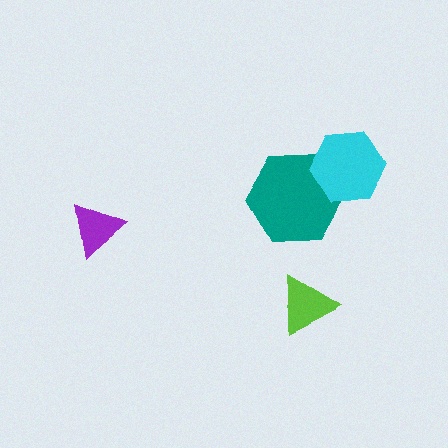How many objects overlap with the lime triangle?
0 objects overlap with the lime triangle.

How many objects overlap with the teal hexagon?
1 object overlaps with the teal hexagon.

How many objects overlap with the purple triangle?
0 objects overlap with the purple triangle.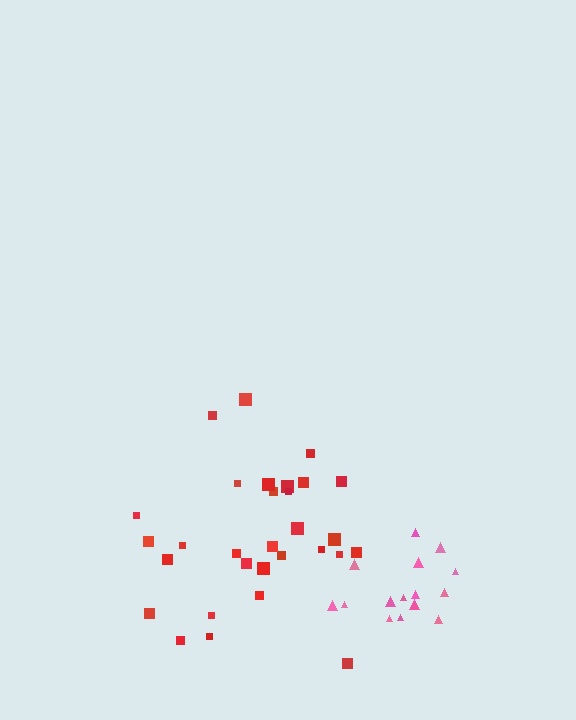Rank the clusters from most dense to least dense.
pink, red.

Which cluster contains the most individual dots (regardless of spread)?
Red (30).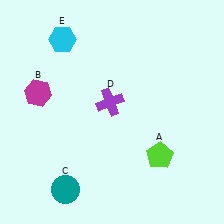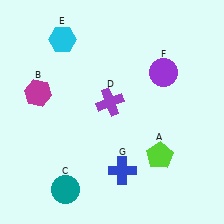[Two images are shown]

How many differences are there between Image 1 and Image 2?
There are 2 differences between the two images.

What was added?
A purple circle (F), a blue cross (G) were added in Image 2.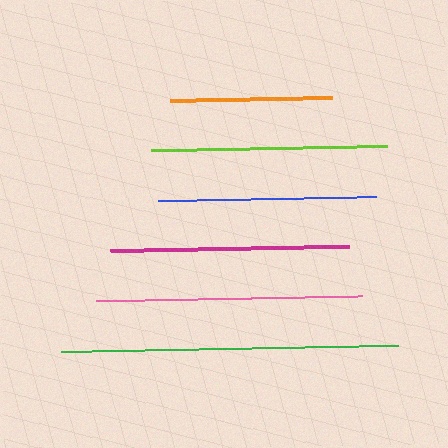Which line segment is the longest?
The green line is the longest at approximately 337 pixels.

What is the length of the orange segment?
The orange segment is approximately 162 pixels long.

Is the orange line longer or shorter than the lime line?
The lime line is longer than the orange line.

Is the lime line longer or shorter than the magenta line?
The magenta line is longer than the lime line.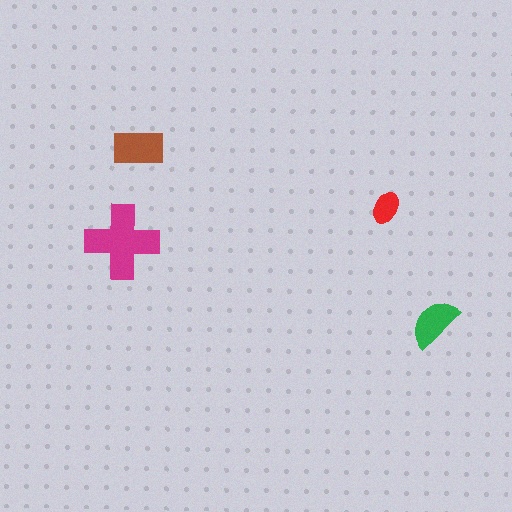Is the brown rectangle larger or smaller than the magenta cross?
Smaller.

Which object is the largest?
The magenta cross.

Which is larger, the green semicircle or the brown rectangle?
The brown rectangle.